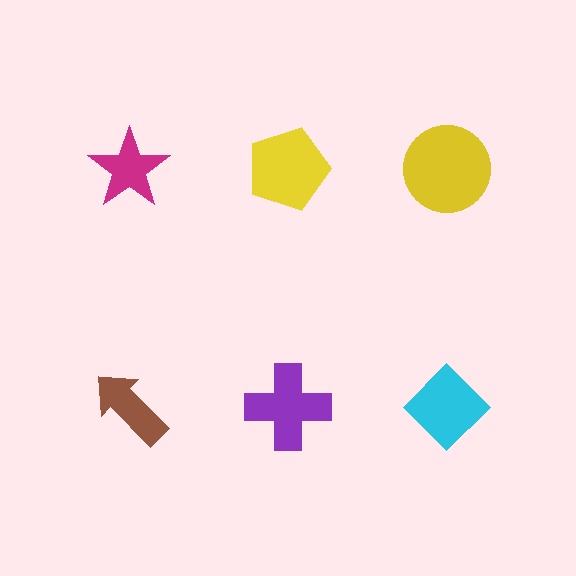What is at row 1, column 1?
A magenta star.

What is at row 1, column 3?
A yellow circle.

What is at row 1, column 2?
A yellow pentagon.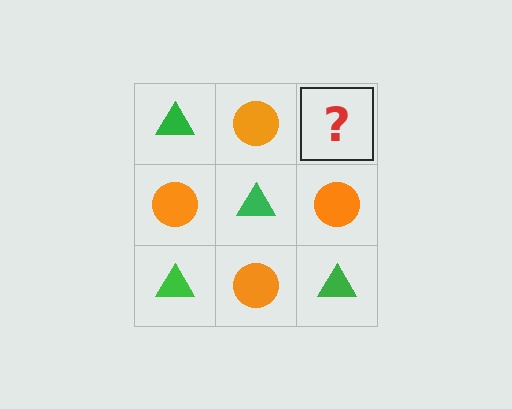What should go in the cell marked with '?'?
The missing cell should contain a green triangle.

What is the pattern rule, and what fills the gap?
The rule is that it alternates green triangle and orange circle in a checkerboard pattern. The gap should be filled with a green triangle.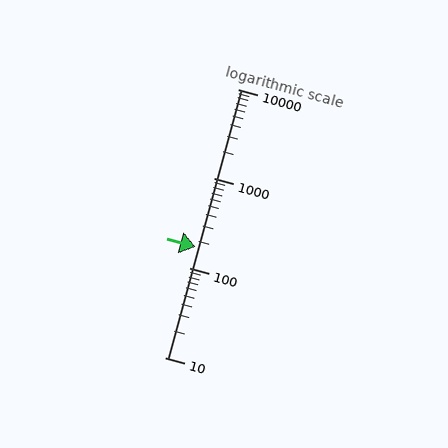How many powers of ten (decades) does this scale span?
The scale spans 3 decades, from 10 to 10000.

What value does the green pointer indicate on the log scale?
The pointer indicates approximately 170.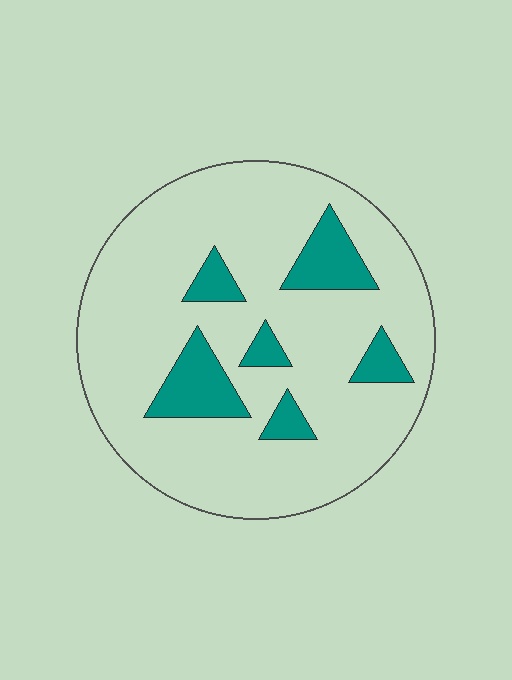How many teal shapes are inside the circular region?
6.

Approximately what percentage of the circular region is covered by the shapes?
Approximately 15%.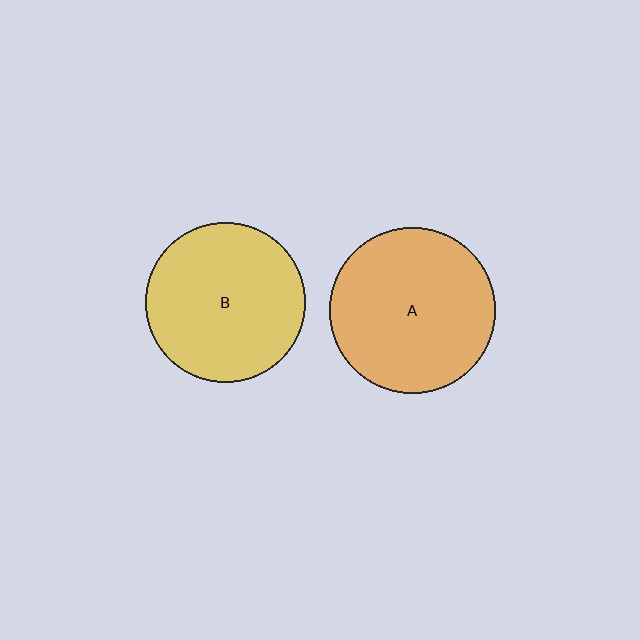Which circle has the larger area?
Circle A (orange).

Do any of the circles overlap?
No, none of the circles overlap.